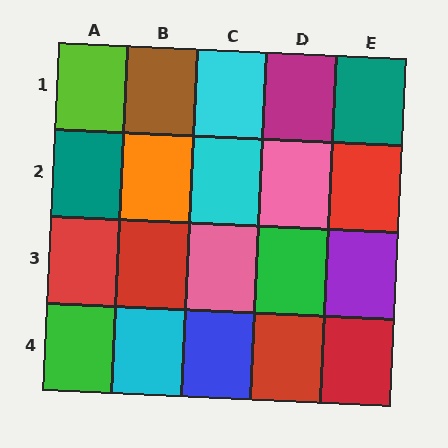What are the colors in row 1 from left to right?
Lime, brown, cyan, magenta, teal.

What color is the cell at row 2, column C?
Cyan.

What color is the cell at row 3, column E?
Purple.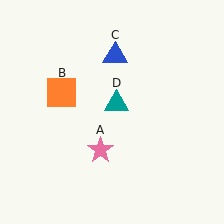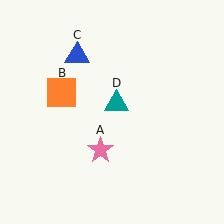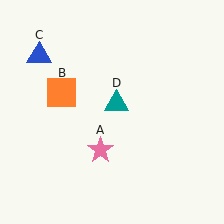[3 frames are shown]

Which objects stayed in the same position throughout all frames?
Pink star (object A) and orange square (object B) and teal triangle (object D) remained stationary.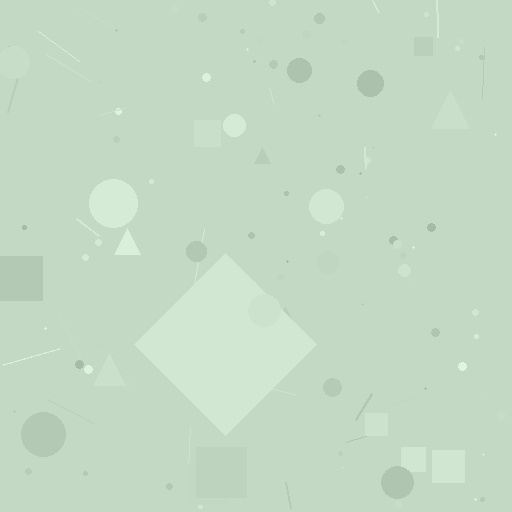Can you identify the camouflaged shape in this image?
The camouflaged shape is a diamond.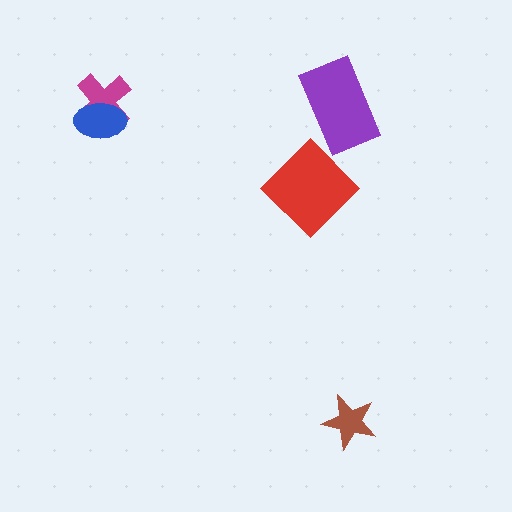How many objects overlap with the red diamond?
0 objects overlap with the red diamond.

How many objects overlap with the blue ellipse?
1 object overlaps with the blue ellipse.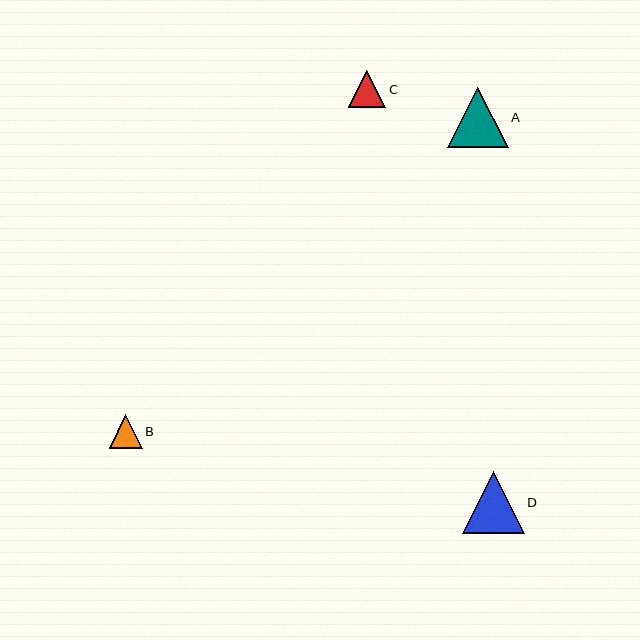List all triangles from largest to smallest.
From largest to smallest: D, A, C, B.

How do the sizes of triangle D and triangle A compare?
Triangle D and triangle A are approximately the same size.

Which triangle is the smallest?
Triangle B is the smallest with a size of approximately 33 pixels.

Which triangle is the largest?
Triangle D is the largest with a size of approximately 62 pixels.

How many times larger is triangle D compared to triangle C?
Triangle D is approximately 1.6 times the size of triangle C.